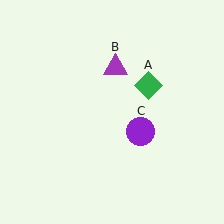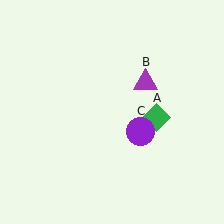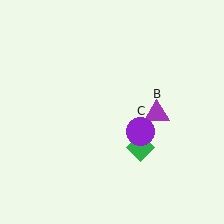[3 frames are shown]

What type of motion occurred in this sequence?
The green diamond (object A), purple triangle (object B) rotated clockwise around the center of the scene.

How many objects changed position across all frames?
2 objects changed position: green diamond (object A), purple triangle (object B).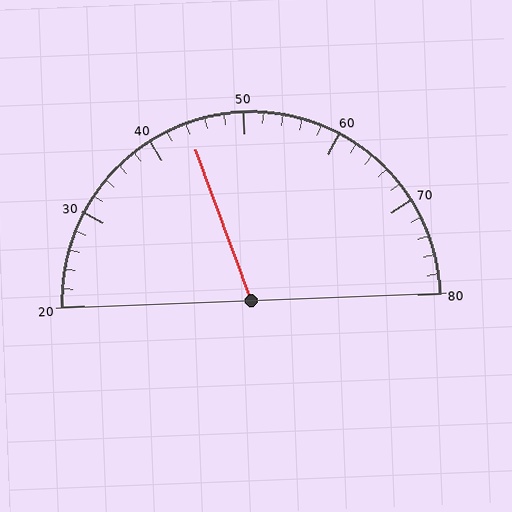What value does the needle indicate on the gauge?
The needle indicates approximately 44.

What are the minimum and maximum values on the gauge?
The gauge ranges from 20 to 80.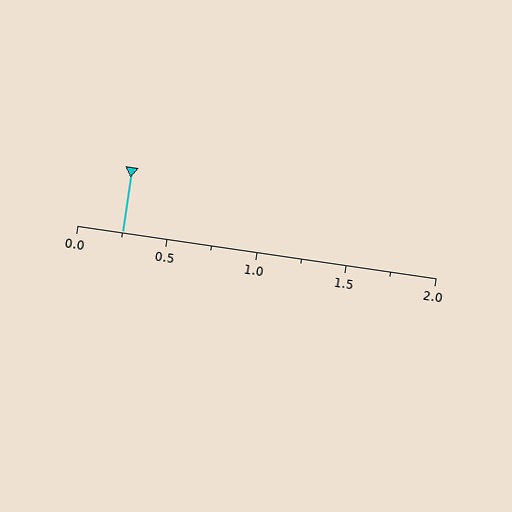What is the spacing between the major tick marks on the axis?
The major ticks are spaced 0.5 apart.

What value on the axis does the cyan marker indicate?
The marker indicates approximately 0.25.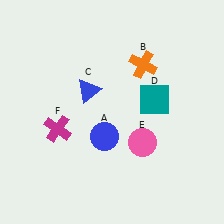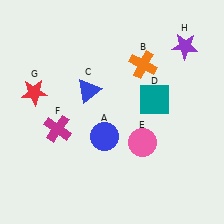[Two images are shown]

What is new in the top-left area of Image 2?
A red star (G) was added in the top-left area of Image 2.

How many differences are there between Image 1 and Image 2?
There are 2 differences between the two images.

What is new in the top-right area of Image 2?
A purple star (H) was added in the top-right area of Image 2.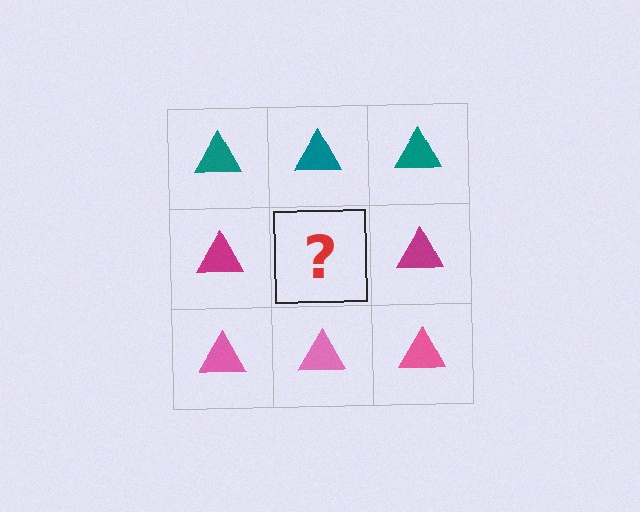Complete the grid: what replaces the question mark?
The question mark should be replaced with a magenta triangle.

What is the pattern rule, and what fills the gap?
The rule is that each row has a consistent color. The gap should be filled with a magenta triangle.